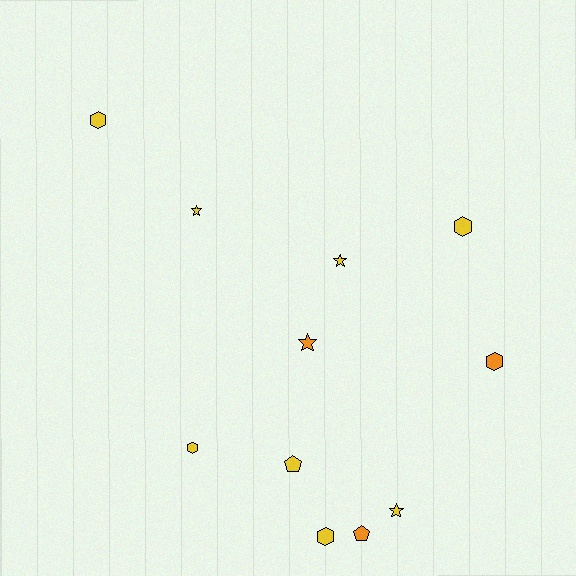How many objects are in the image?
There are 11 objects.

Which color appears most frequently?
Yellow, with 8 objects.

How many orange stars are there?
There is 1 orange star.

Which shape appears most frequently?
Hexagon, with 5 objects.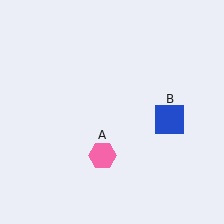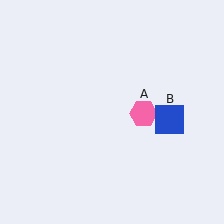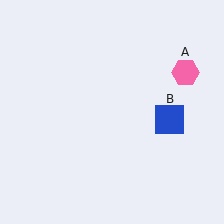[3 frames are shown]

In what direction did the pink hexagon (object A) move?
The pink hexagon (object A) moved up and to the right.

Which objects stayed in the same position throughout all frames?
Blue square (object B) remained stationary.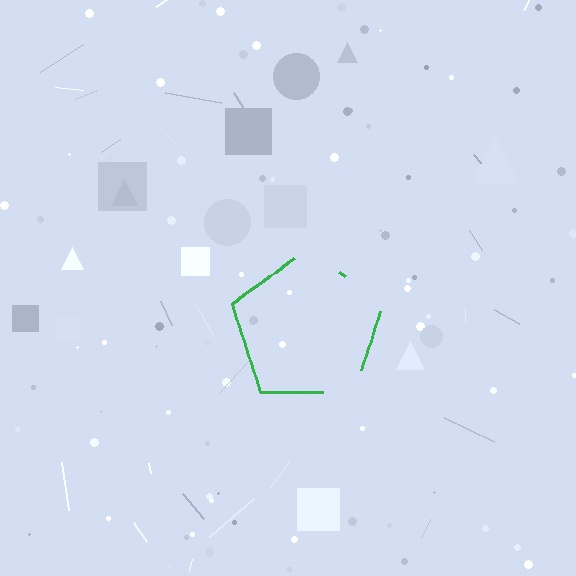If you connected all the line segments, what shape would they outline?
They would outline a pentagon.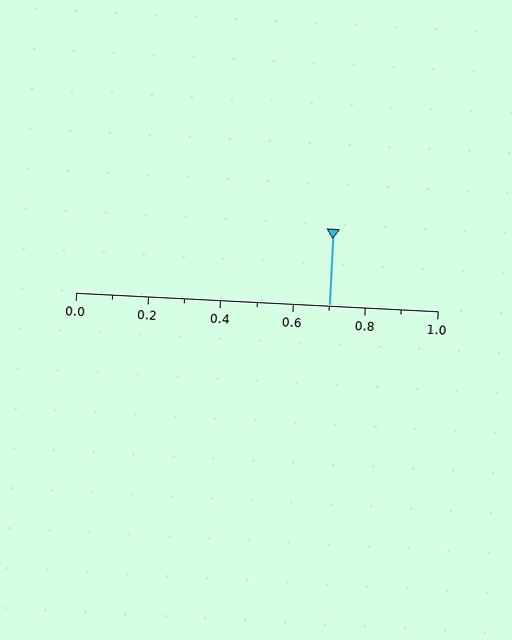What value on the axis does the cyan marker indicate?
The marker indicates approximately 0.7.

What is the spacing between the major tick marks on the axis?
The major ticks are spaced 0.2 apart.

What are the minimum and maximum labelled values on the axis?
The axis runs from 0.0 to 1.0.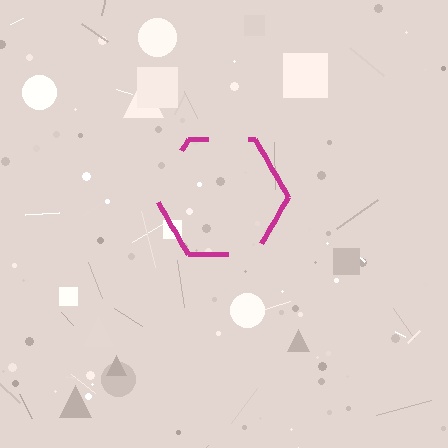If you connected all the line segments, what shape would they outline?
They would outline a hexagon.